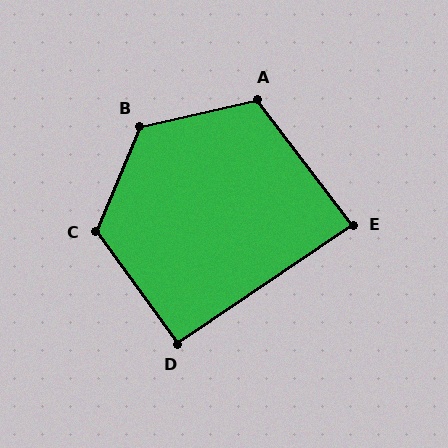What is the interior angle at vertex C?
Approximately 121 degrees (obtuse).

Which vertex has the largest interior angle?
B, at approximately 126 degrees.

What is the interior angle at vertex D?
Approximately 92 degrees (approximately right).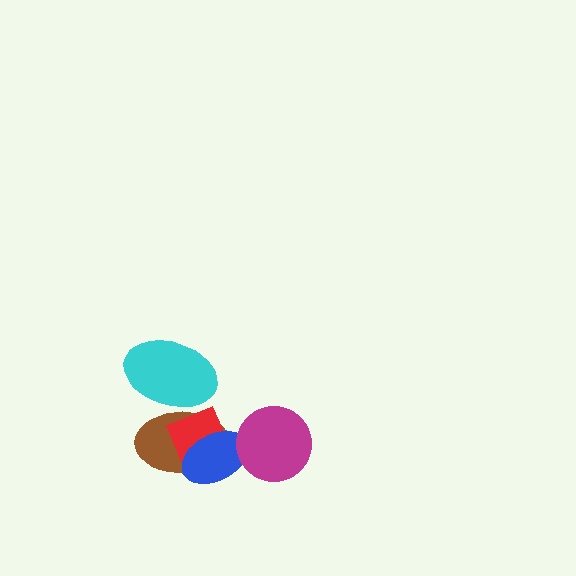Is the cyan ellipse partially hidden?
No, no other shape covers it.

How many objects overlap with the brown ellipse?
3 objects overlap with the brown ellipse.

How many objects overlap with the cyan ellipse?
2 objects overlap with the cyan ellipse.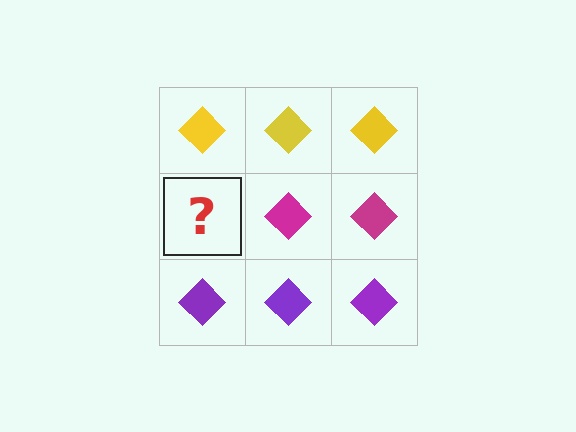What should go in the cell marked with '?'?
The missing cell should contain a magenta diamond.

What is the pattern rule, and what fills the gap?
The rule is that each row has a consistent color. The gap should be filled with a magenta diamond.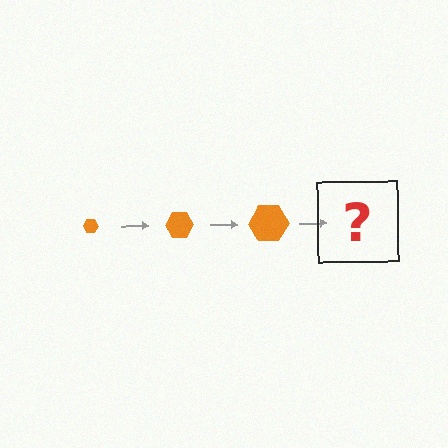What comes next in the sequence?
The next element should be an orange hexagon, larger than the previous one.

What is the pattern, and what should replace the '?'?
The pattern is that the hexagon gets progressively larger each step. The '?' should be an orange hexagon, larger than the previous one.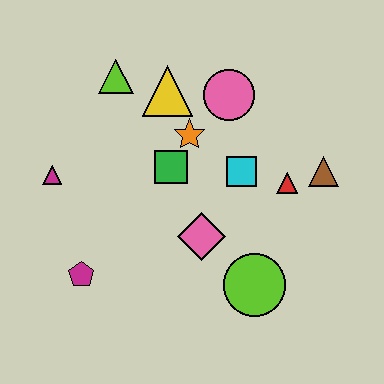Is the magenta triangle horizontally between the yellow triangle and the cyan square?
No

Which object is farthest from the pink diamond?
The lime triangle is farthest from the pink diamond.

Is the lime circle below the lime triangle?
Yes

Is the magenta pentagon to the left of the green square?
Yes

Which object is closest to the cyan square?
The red triangle is closest to the cyan square.